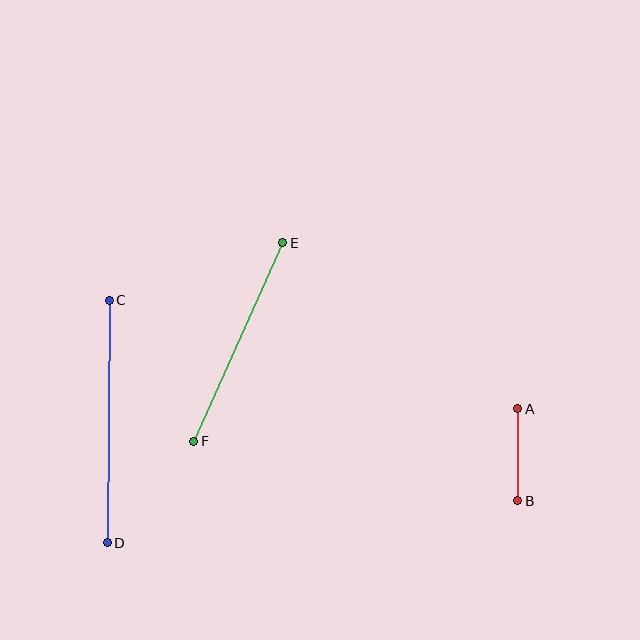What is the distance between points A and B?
The distance is approximately 92 pixels.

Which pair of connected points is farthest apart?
Points C and D are farthest apart.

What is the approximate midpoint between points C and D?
The midpoint is at approximately (108, 422) pixels.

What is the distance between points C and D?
The distance is approximately 242 pixels.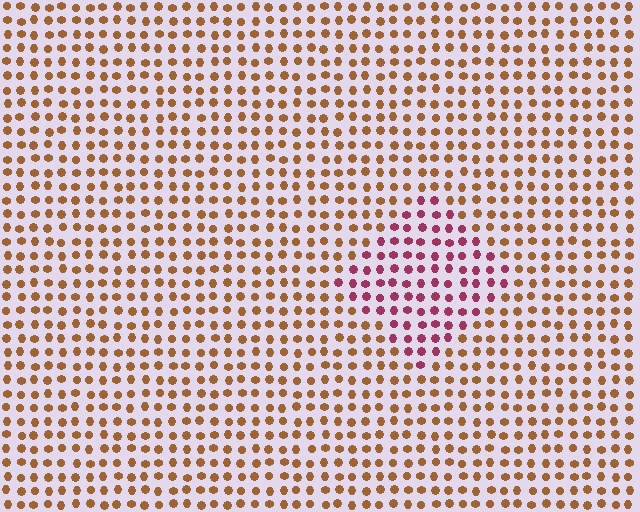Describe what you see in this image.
The image is filled with small brown elements in a uniform arrangement. A diamond-shaped region is visible where the elements are tinted to a slightly different hue, forming a subtle color boundary.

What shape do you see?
I see a diamond.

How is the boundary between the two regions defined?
The boundary is defined purely by a slight shift in hue (about 52 degrees). Spacing, size, and orientation are identical on both sides.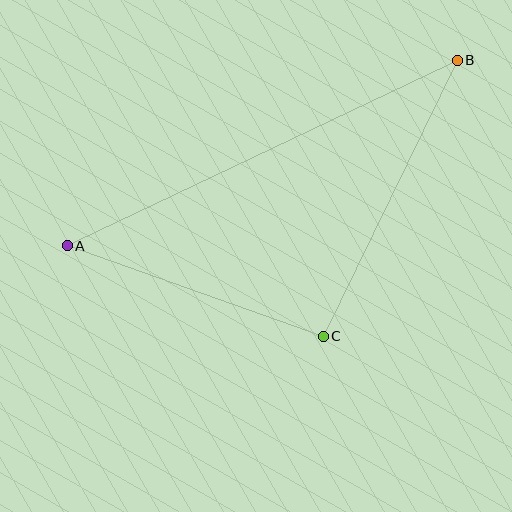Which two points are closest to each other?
Points A and C are closest to each other.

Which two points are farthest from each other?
Points A and B are farthest from each other.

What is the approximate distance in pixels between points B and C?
The distance between B and C is approximately 307 pixels.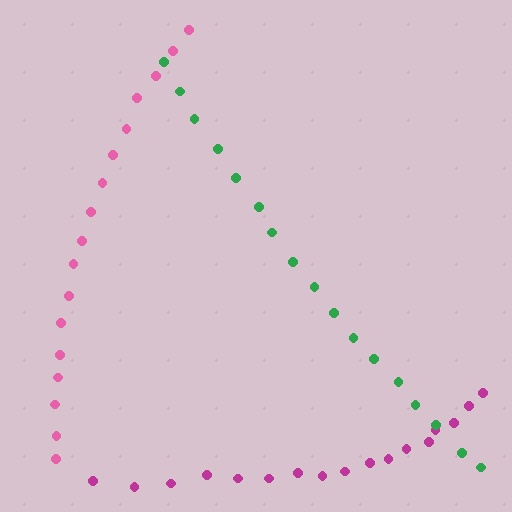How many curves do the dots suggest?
There are 3 distinct paths.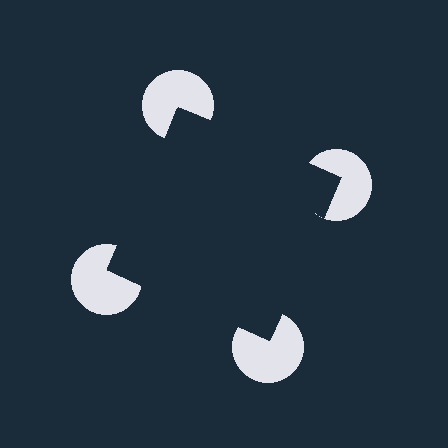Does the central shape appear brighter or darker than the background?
It typically appears slightly darker than the background, even though no actual brightness change is drawn.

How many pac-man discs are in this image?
There are 4 — one at each vertex of the illusory square.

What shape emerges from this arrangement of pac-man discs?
An illusory square — its edges are inferred from the aligned wedge cuts in the pac-man discs, not physically drawn.